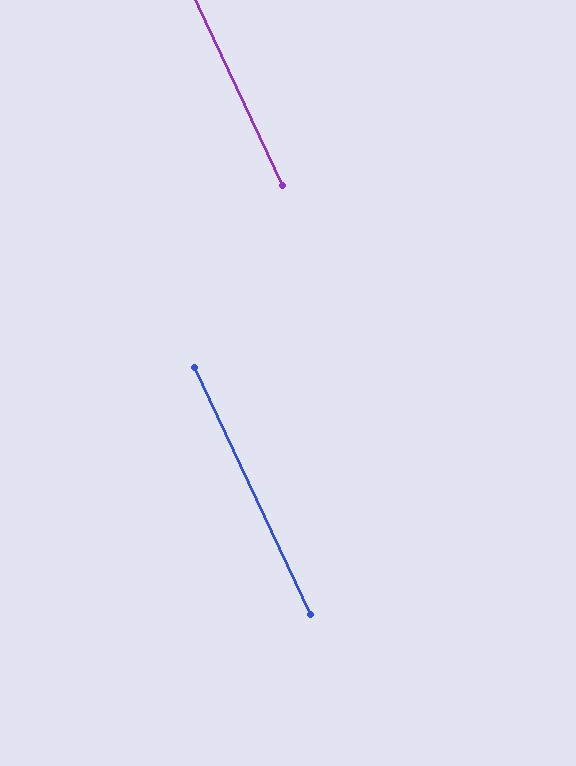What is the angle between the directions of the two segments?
Approximately 0 degrees.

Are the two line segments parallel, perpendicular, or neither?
Parallel — their directions differ by only 0.1°.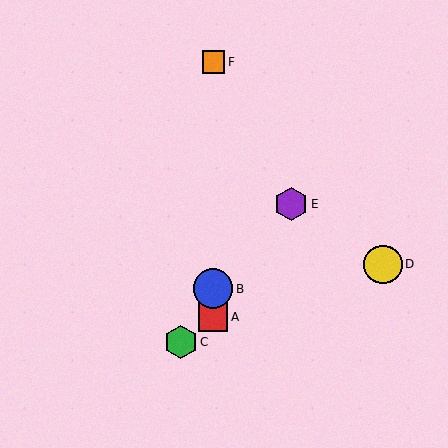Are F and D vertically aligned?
No, F is at x≈213 and D is at x≈383.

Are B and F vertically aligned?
Yes, both are at x≈213.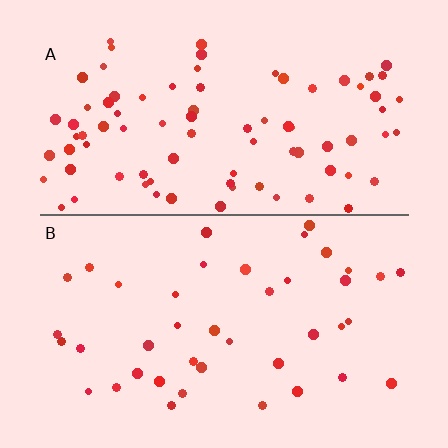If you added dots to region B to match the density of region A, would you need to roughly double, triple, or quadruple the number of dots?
Approximately double.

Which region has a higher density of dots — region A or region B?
A (the top).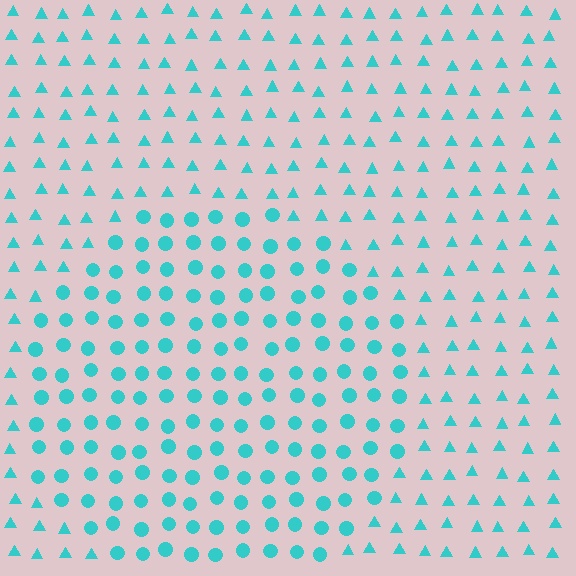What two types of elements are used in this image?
The image uses circles inside the circle region and triangles outside it.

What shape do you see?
I see a circle.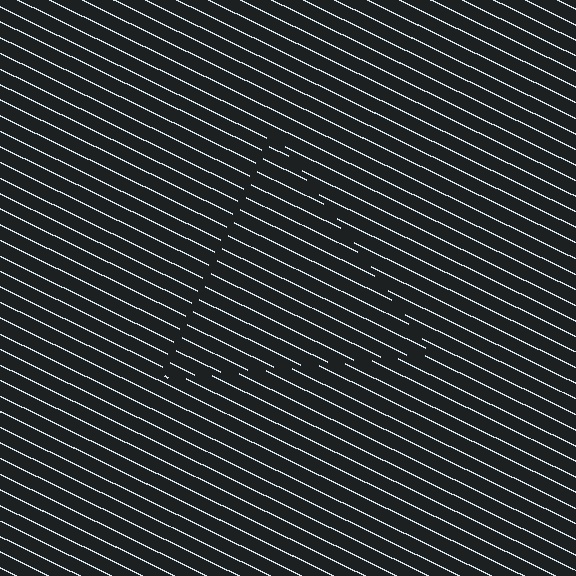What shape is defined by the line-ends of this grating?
An illusory triangle. The interior of the shape contains the same grating, shifted by half a period — the contour is defined by the phase discontinuity where line-ends from the inner and outer gratings abut.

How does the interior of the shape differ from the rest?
The interior of the shape contains the same grating, shifted by half a period — the contour is defined by the phase discontinuity where line-ends from the inner and outer gratings abut.